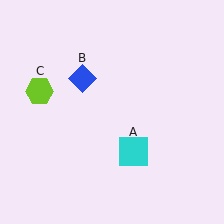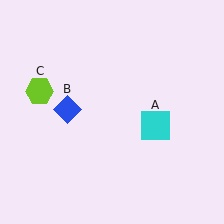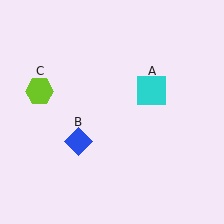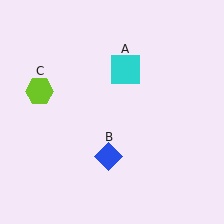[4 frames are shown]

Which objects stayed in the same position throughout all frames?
Lime hexagon (object C) remained stationary.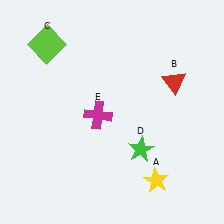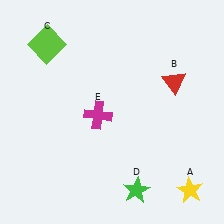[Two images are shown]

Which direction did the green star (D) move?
The green star (D) moved down.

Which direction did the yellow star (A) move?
The yellow star (A) moved right.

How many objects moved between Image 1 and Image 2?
2 objects moved between the two images.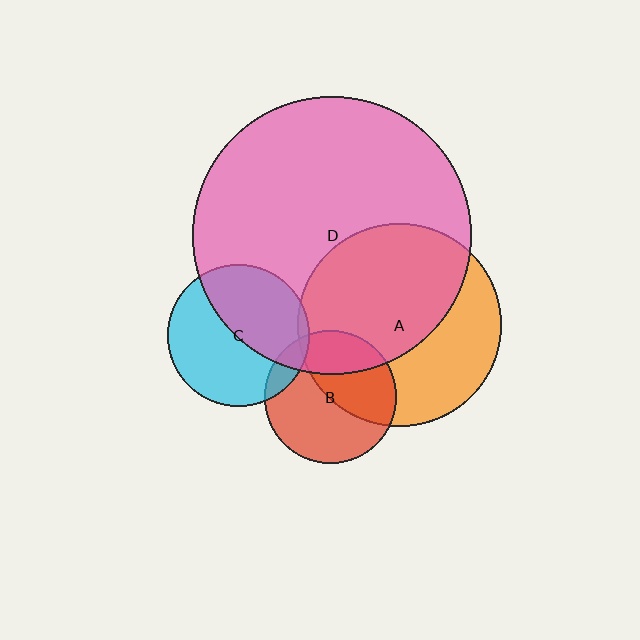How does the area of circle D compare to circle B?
Approximately 4.4 times.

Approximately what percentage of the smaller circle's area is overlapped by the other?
Approximately 60%.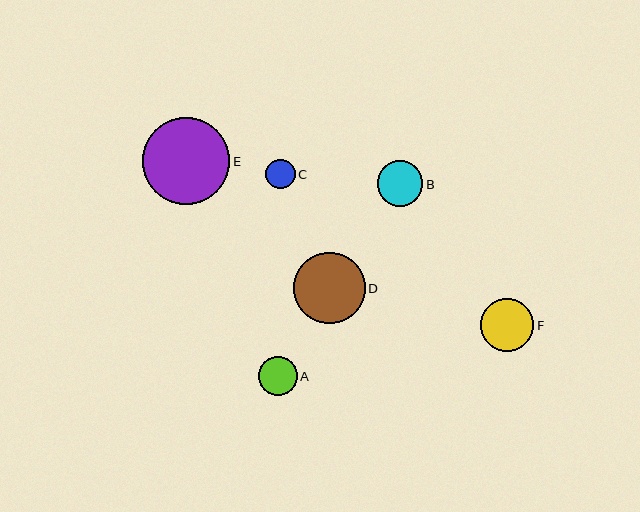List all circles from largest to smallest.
From largest to smallest: E, D, F, B, A, C.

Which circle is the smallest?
Circle C is the smallest with a size of approximately 29 pixels.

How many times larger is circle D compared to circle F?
Circle D is approximately 1.3 times the size of circle F.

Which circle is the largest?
Circle E is the largest with a size of approximately 87 pixels.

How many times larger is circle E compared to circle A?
Circle E is approximately 2.2 times the size of circle A.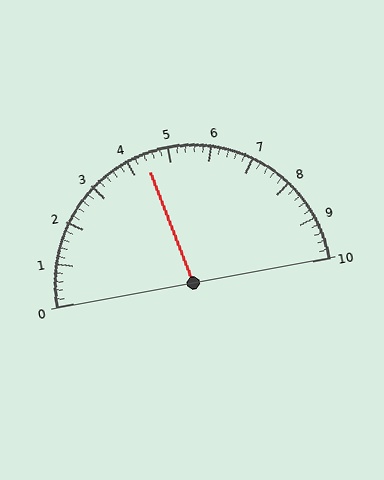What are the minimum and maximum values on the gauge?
The gauge ranges from 0 to 10.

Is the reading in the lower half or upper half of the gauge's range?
The reading is in the lower half of the range (0 to 10).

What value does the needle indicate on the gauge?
The needle indicates approximately 4.4.